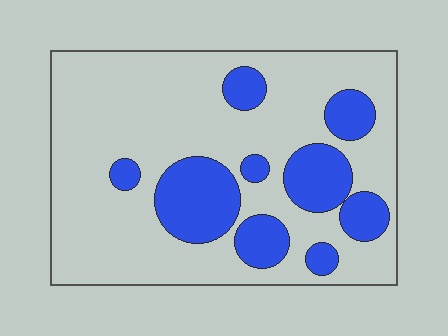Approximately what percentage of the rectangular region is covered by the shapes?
Approximately 25%.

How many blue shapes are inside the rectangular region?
9.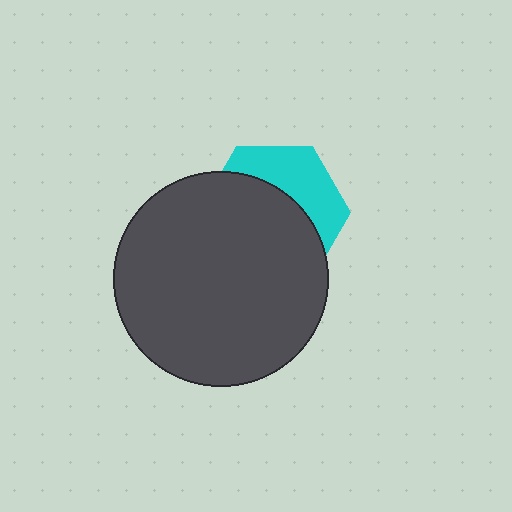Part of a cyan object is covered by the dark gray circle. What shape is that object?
It is a hexagon.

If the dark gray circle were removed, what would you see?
You would see the complete cyan hexagon.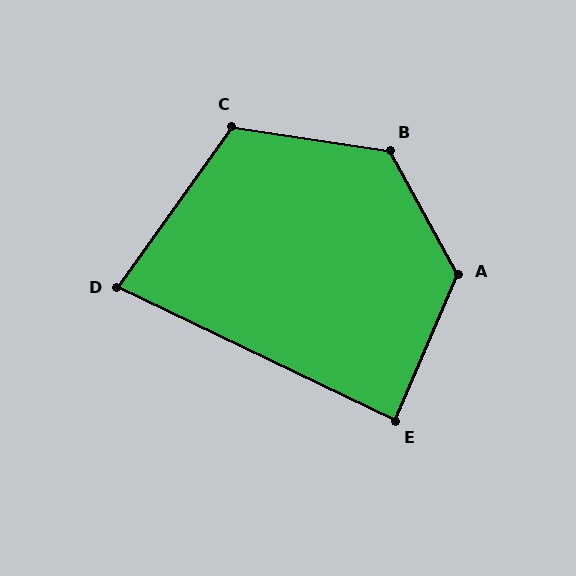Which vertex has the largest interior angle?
A, at approximately 128 degrees.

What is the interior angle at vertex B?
Approximately 128 degrees (obtuse).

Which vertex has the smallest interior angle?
D, at approximately 80 degrees.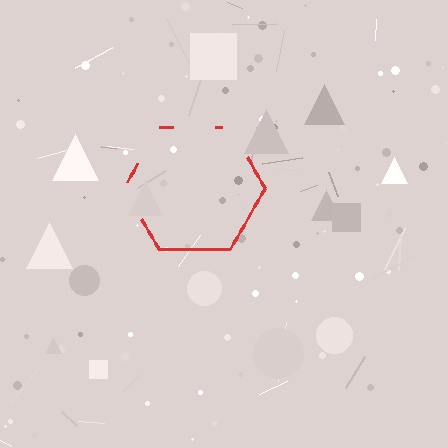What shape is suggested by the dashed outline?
The dashed outline suggests a hexagon.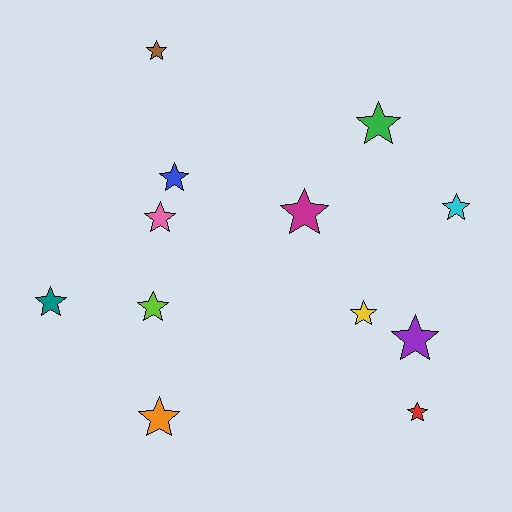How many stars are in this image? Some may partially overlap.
There are 12 stars.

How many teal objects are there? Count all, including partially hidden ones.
There is 1 teal object.